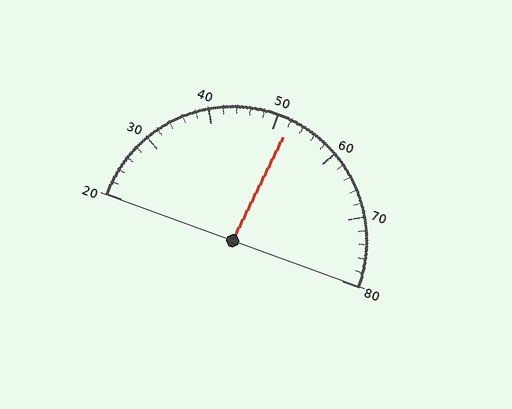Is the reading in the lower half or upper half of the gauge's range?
The reading is in the upper half of the range (20 to 80).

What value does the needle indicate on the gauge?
The needle indicates approximately 52.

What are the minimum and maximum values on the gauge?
The gauge ranges from 20 to 80.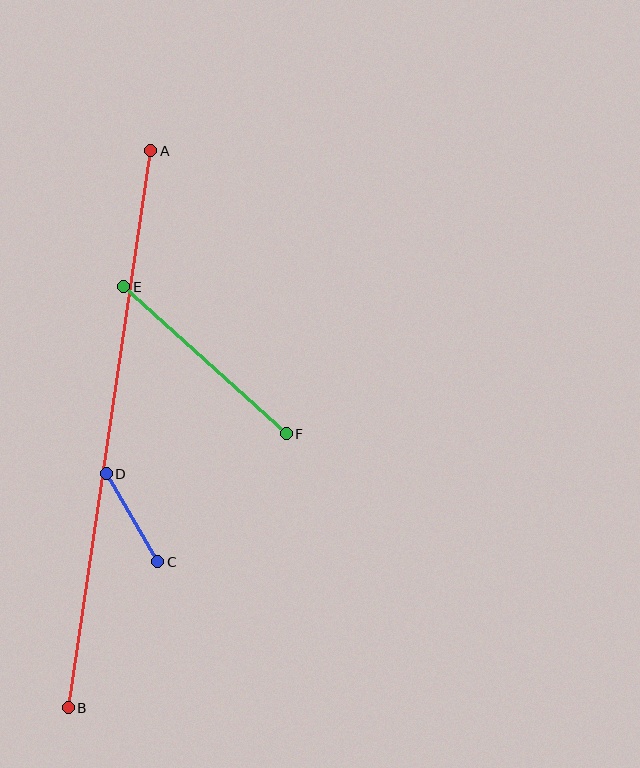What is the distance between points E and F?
The distance is approximately 219 pixels.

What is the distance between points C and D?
The distance is approximately 102 pixels.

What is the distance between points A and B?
The distance is approximately 563 pixels.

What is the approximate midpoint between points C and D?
The midpoint is at approximately (132, 518) pixels.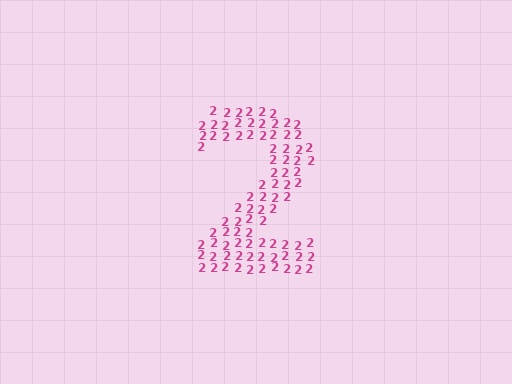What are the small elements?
The small elements are digit 2's.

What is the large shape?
The large shape is the digit 2.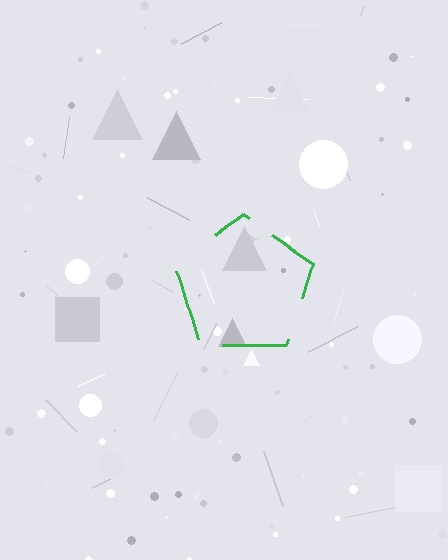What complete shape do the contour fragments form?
The contour fragments form a pentagon.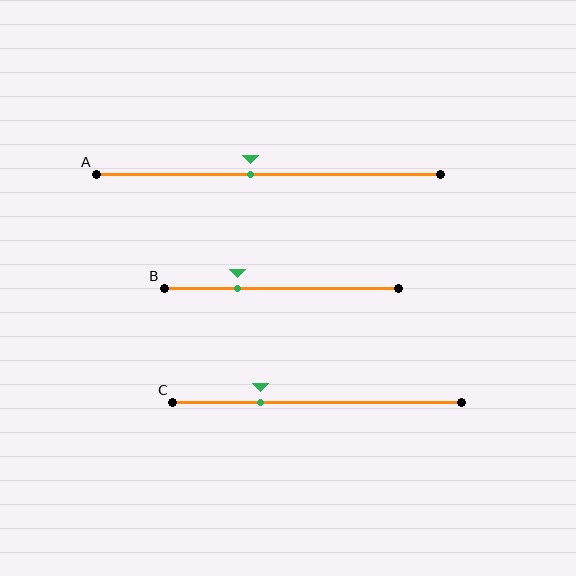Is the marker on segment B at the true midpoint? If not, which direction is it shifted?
No, the marker on segment B is shifted to the left by about 19% of the segment length.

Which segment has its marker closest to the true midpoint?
Segment A has its marker closest to the true midpoint.